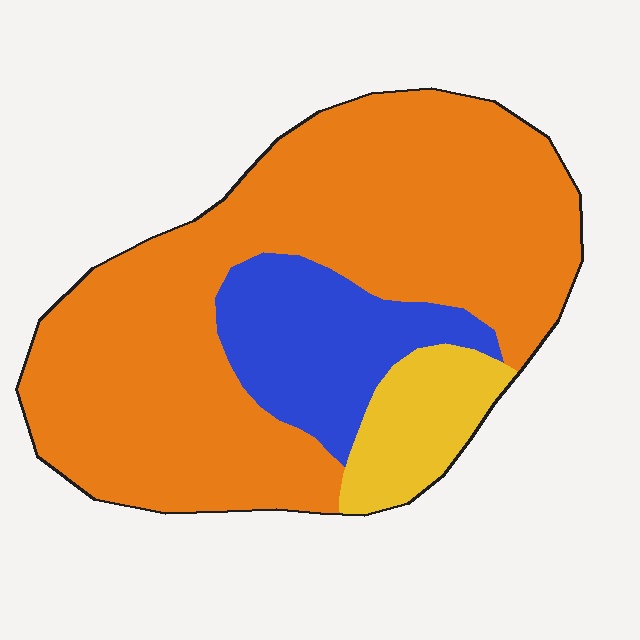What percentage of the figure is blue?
Blue covers 17% of the figure.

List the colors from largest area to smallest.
From largest to smallest: orange, blue, yellow.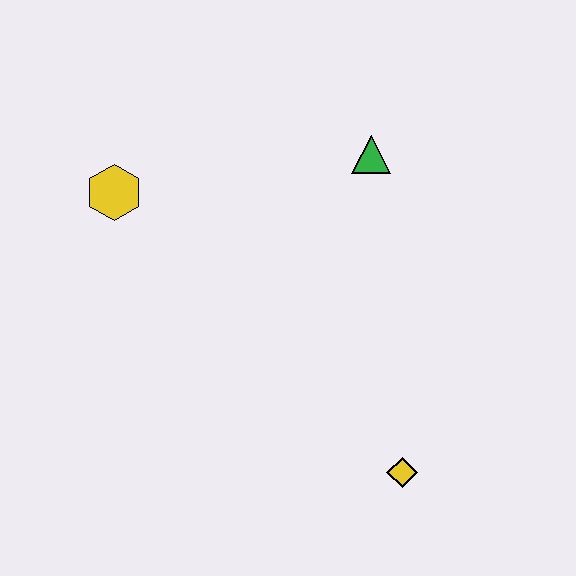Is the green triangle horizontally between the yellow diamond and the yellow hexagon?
Yes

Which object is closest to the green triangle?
The yellow hexagon is closest to the green triangle.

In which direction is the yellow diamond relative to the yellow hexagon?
The yellow diamond is to the right of the yellow hexagon.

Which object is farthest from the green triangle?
The yellow diamond is farthest from the green triangle.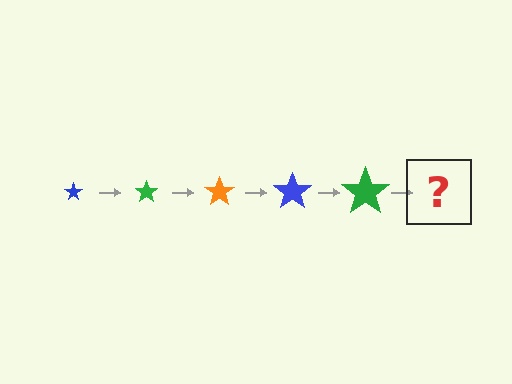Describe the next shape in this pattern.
It should be an orange star, larger than the previous one.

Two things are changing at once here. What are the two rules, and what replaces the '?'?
The two rules are that the star grows larger each step and the color cycles through blue, green, and orange. The '?' should be an orange star, larger than the previous one.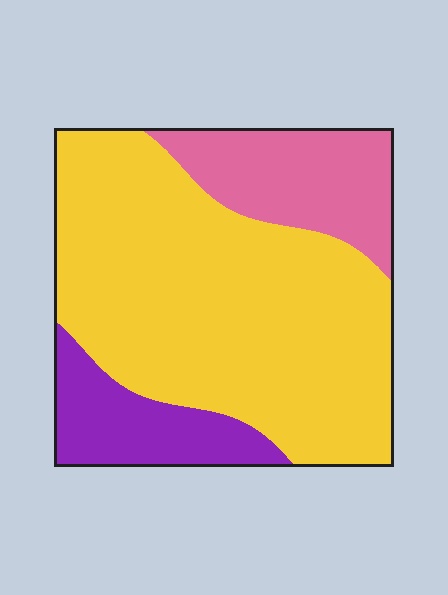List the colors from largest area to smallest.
From largest to smallest: yellow, pink, purple.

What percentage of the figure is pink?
Pink takes up less than a quarter of the figure.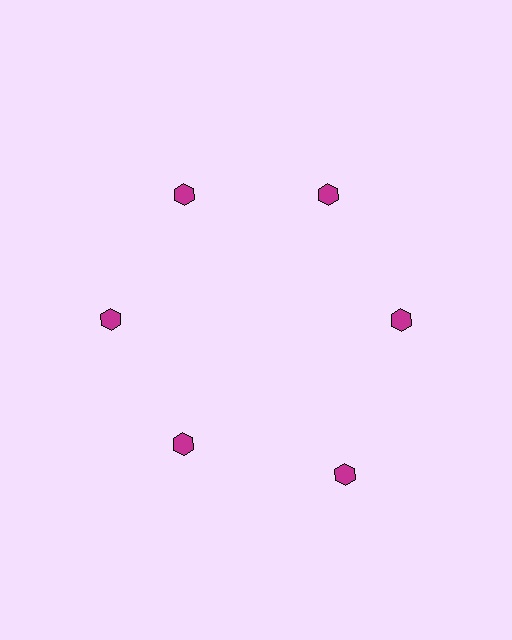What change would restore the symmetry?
The symmetry would be restored by moving it inward, back onto the ring so that all 6 hexagons sit at equal angles and equal distance from the center.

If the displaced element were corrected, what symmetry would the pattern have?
It would have 6-fold rotational symmetry — the pattern would map onto itself every 60 degrees.